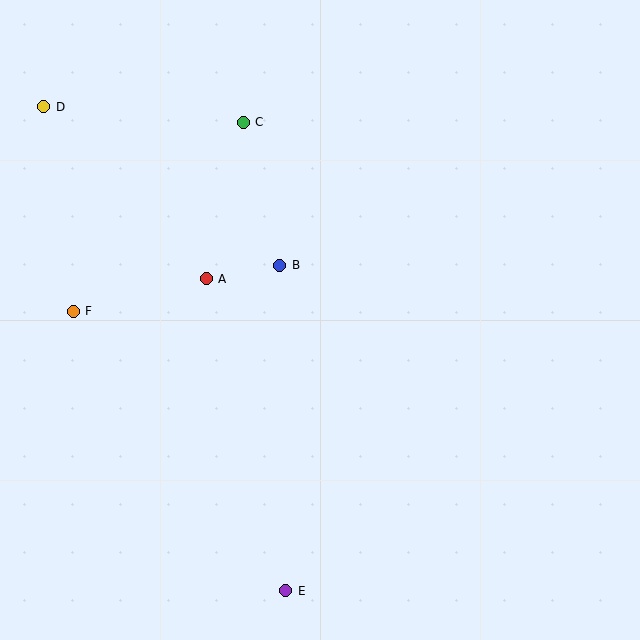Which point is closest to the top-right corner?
Point C is closest to the top-right corner.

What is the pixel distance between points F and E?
The distance between F and E is 351 pixels.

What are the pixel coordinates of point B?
Point B is at (280, 265).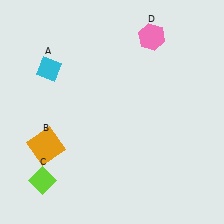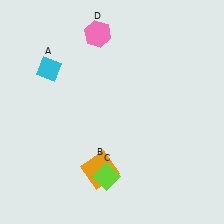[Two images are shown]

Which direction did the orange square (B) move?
The orange square (B) moved right.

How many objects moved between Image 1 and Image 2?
3 objects moved between the two images.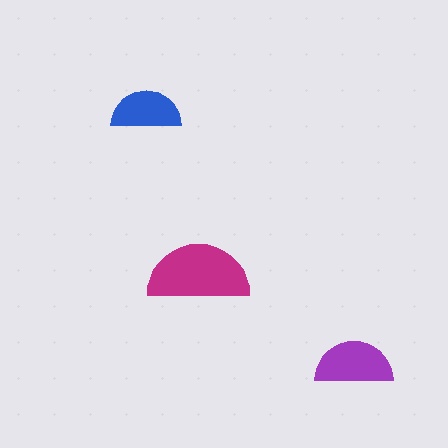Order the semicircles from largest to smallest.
the magenta one, the purple one, the blue one.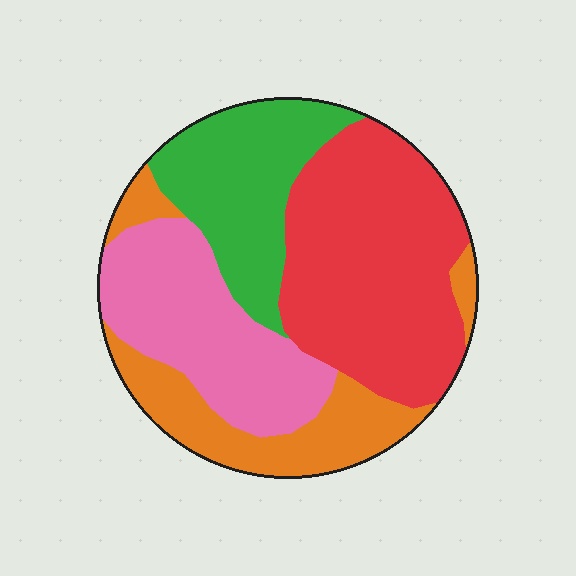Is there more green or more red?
Red.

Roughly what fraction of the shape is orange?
Orange takes up about one fifth (1/5) of the shape.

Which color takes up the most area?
Red, at roughly 35%.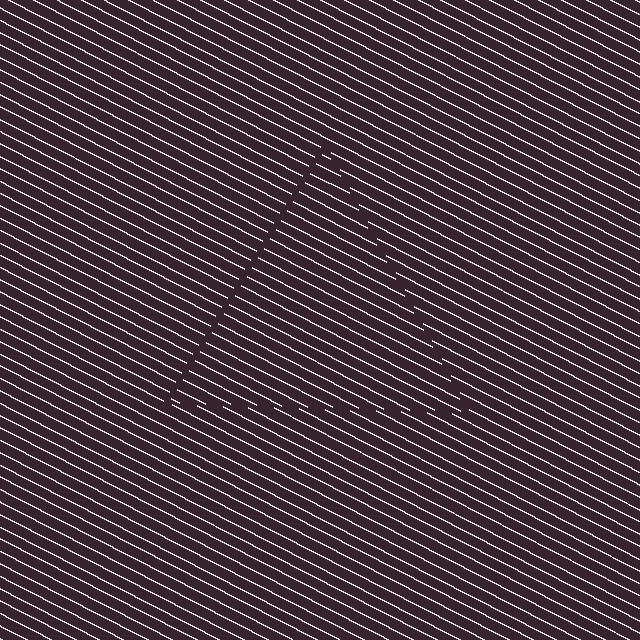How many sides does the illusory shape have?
3 sides — the line-ends trace a triangle.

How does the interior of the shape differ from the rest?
The interior of the shape contains the same grating, shifted by half a period — the contour is defined by the phase discontinuity where line-ends from the inner and outer gratings abut.